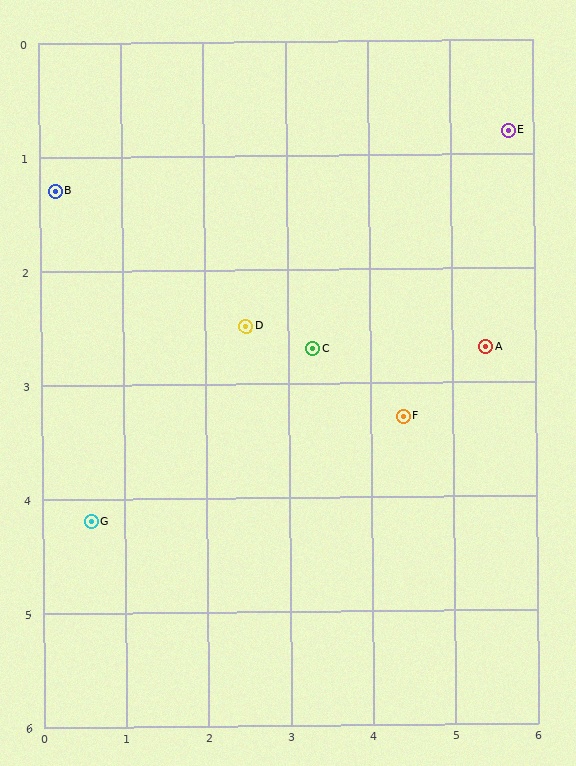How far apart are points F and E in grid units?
Points F and E are about 2.8 grid units apart.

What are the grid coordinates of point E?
Point E is at approximately (5.7, 0.8).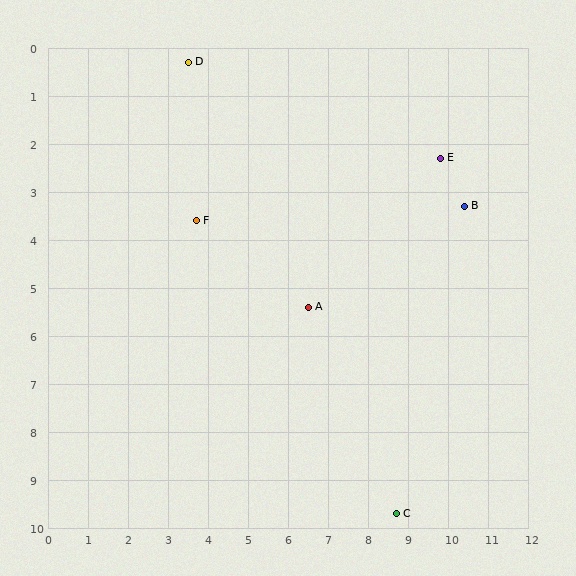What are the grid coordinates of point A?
Point A is at approximately (6.5, 5.4).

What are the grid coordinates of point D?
Point D is at approximately (3.5, 0.3).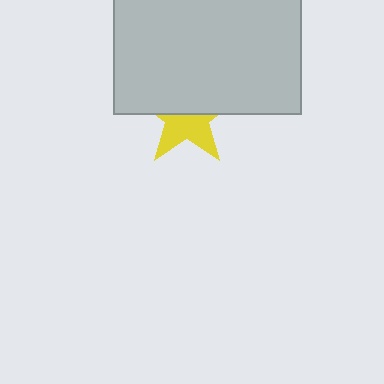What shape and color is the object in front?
The object in front is a light gray rectangle.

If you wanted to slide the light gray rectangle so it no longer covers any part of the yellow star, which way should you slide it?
Slide it up — that is the most direct way to separate the two shapes.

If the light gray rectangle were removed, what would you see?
You would see the complete yellow star.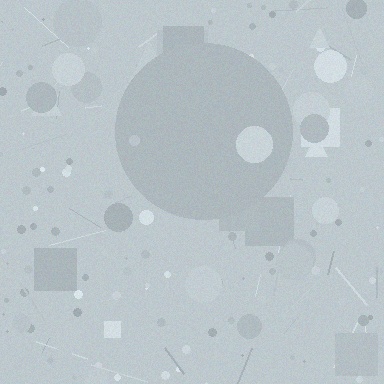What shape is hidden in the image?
A circle is hidden in the image.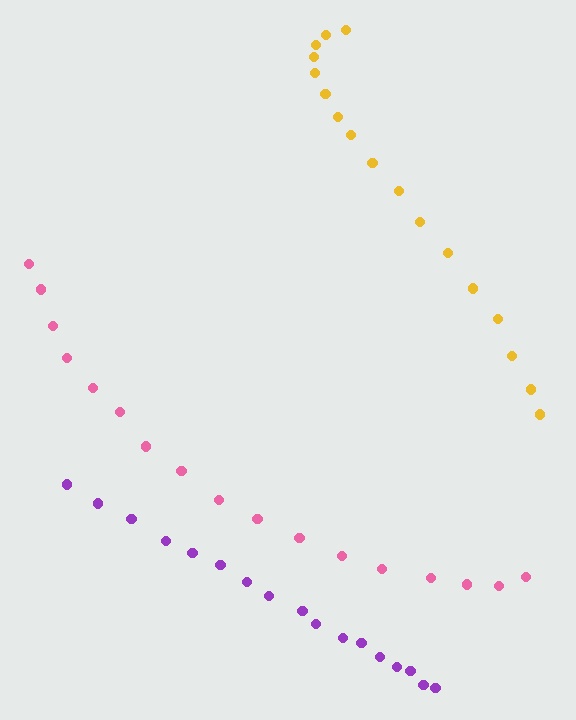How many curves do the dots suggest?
There are 3 distinct paths.